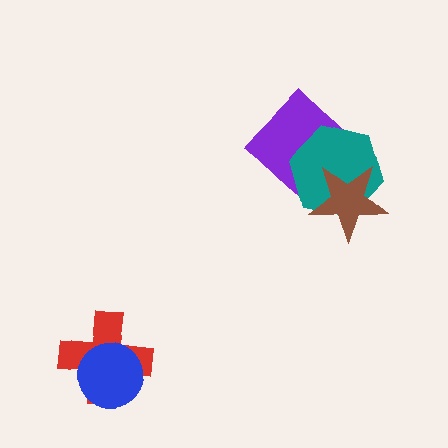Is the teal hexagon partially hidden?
Yes, it is partially covered by another shape.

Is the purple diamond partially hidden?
Yes, it is partially covered by another shape.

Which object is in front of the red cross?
The blue circle is in front of the red cross.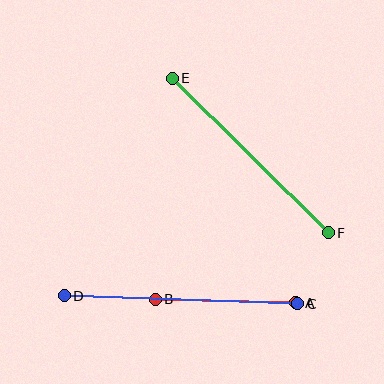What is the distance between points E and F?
The distance is approximately 220 pixels.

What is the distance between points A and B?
The distance is approximately 141 pixels.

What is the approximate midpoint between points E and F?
The midpoint is at approximately (250, 156) pixels.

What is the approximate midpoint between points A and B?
The midpoint is at approximately (226, 301) pixels.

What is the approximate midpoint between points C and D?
The midpoint is at approximately (181, 300) pixels.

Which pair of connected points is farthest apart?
Points C and D are farthest apart.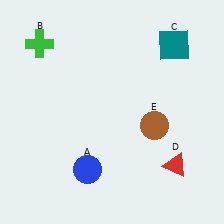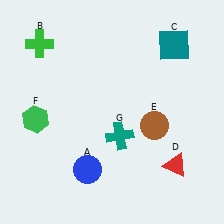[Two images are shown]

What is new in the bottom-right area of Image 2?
A teal cross (G) was added in the bottom-right area of Image 2.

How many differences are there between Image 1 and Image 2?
There are 2 differences between the two images.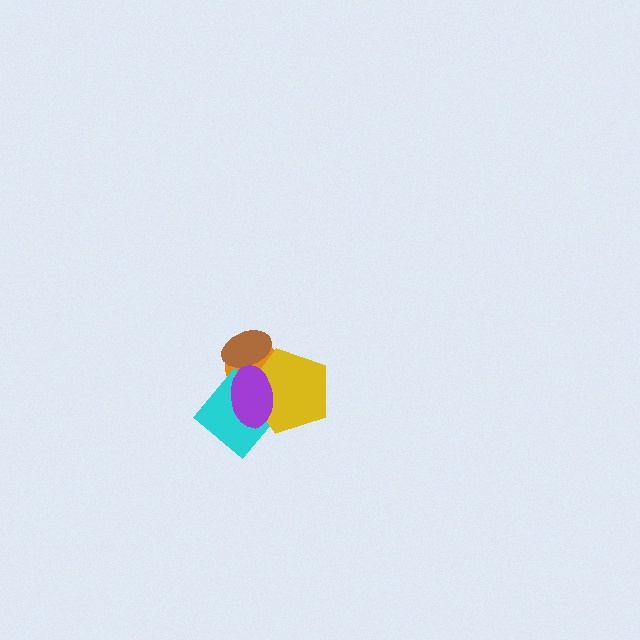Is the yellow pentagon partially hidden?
Yes, it is partially covered by another shape.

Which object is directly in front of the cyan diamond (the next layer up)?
The yellow pentagon is directly in front of the cyan diamond.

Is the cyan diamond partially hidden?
Yes, it is partially covered by another shape.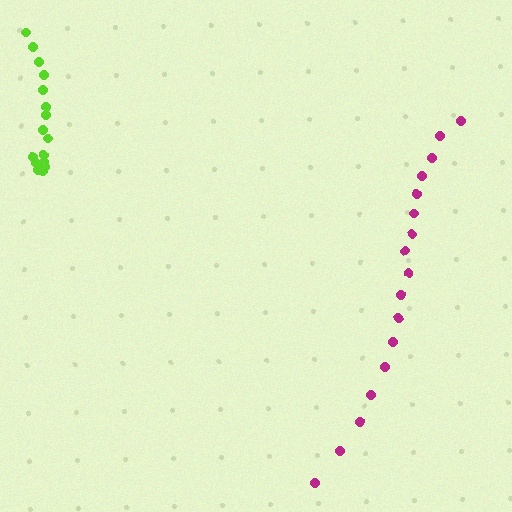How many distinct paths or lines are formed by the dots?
There are 2 distinct paths.